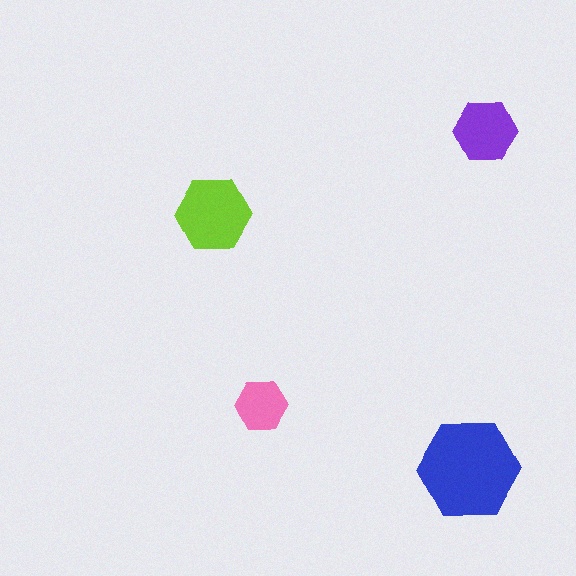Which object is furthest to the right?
The purple hexagon is rightmost.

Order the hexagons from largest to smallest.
the blue one, the lime one, the purple one, the pink one.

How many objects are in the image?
There are 4 objects in the image.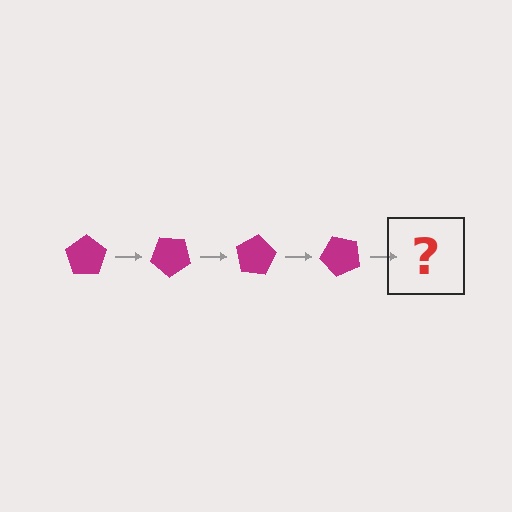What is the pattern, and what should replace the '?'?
The pattern is that the pentagon rotates 40 degrees each step. The '?' should be a magenta pentagon rotated 160 degrees.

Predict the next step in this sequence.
The next step is a magenta pentagon rotated 160 degrees.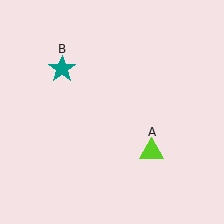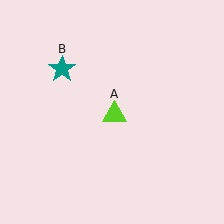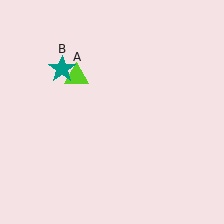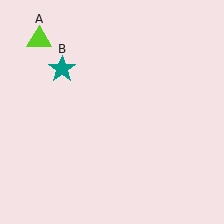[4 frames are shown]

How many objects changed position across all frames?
1 object changed position: lime triangle (object A).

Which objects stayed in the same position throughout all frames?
Teal star (object B) remained stationary.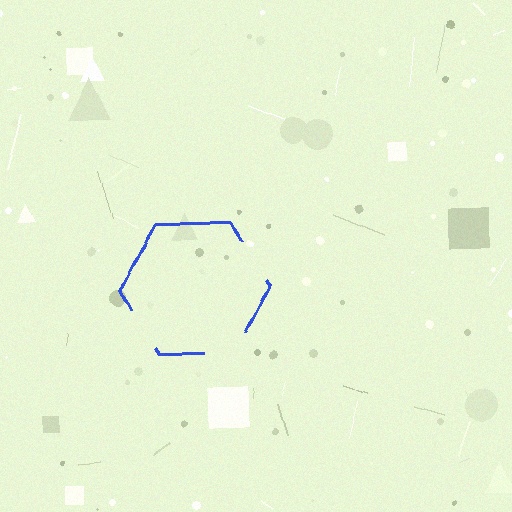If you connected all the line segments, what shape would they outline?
They would outline a hexagon.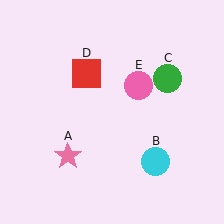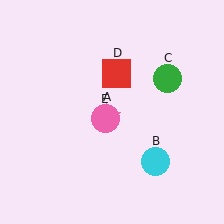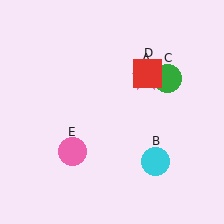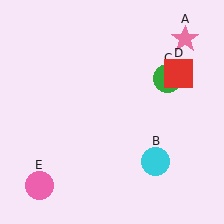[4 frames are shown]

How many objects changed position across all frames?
3 objects changed position: pink star (object A), red square (object D), pink circle (object E).